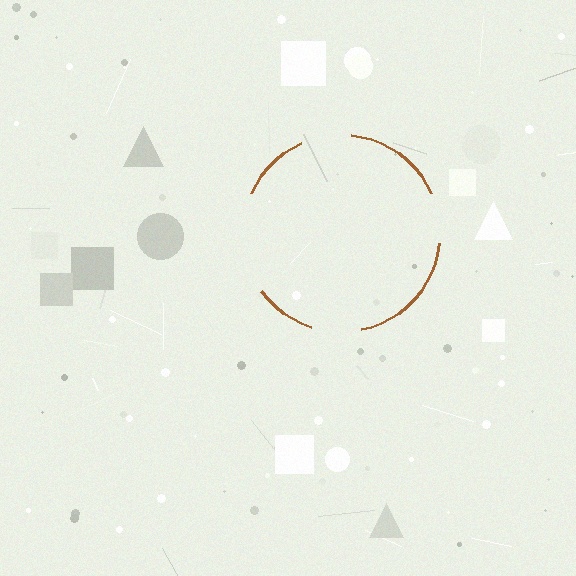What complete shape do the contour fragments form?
The contour fragments form a circle.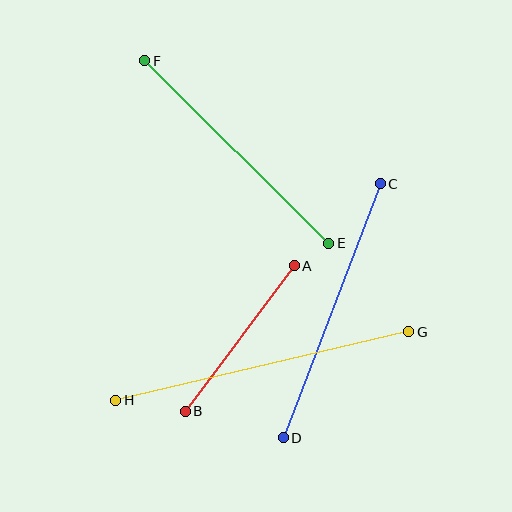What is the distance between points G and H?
The distance is approximately 301 pixels.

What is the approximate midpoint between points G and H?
The midpoint is at approximately (262, 366) pixels.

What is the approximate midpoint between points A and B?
The midpoint is at approximately (240, 339) pixels.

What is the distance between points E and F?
The distance is approximately 259 pixels.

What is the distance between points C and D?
The distance is approximately 272 pixels.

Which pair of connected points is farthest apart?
Points G and H are farthest apart.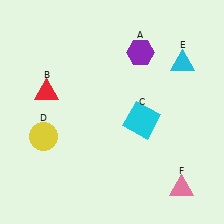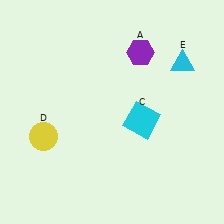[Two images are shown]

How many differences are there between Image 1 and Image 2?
There are 2 differences between the two images.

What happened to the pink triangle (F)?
The pink triangle (F) was removed in Image 2. It was in the bottom-right area of Image 1.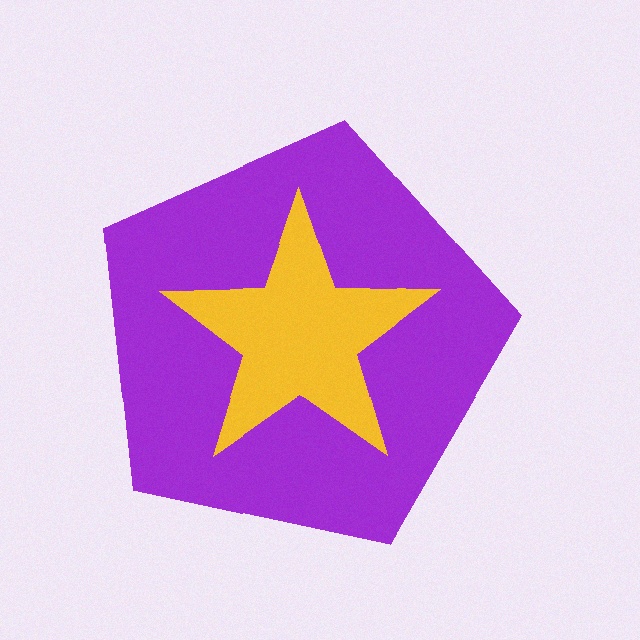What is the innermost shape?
The yellow star.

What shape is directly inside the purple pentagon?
The yellow star.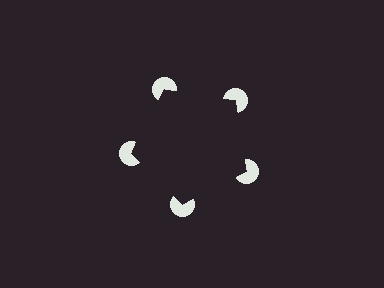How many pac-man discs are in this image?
There are 5 — one at each vertex of the illusory pentagon.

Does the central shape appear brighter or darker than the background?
It typically appears slightly darker than the background, even though no actual brightness change is drawn.